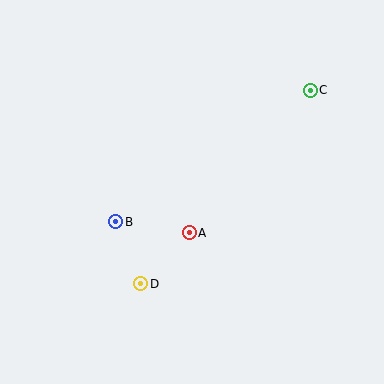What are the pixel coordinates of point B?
Point B is at (116, 222).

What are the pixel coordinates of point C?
Point C is at (310, 90).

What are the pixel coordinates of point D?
Point D is at (141, 284).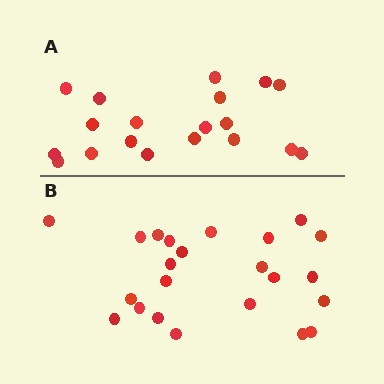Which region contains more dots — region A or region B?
Region B (the bottom region) has more dots.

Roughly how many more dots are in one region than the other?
Region B has about 4 more dots than region A.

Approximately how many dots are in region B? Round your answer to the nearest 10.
About 20 dots. (The exact count is 23, which rounds to 20.)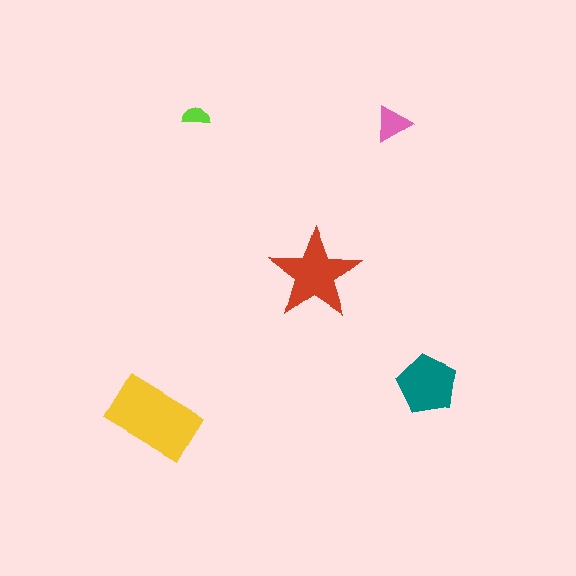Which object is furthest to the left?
The yellow rectangle is leftmost.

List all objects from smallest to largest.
The lime semicircle, the pink triangle, the teal pentagon, the red star, the yellow rectangle.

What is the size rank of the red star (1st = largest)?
2nd.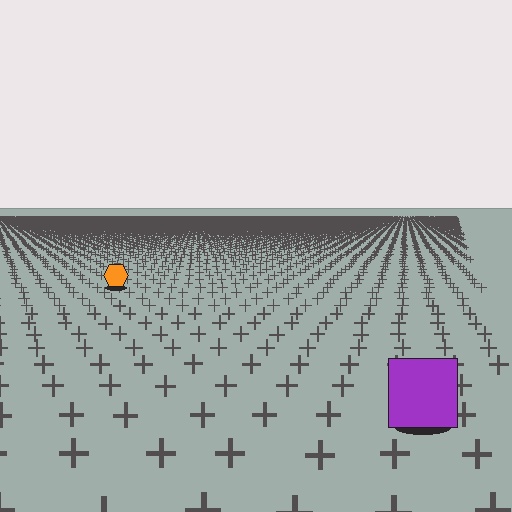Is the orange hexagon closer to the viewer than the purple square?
No. The purple square is closer — you can tell from the texture gradient: the ground texture is coarser near it.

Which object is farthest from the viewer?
The orange hexagon is farthest from the viewer. It appears smaller and the ground texture around it is denser.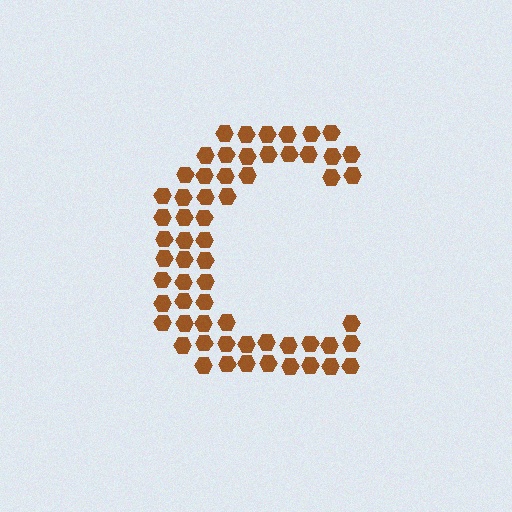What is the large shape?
The large shape is the letter C.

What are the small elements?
The small elements are hexagons.